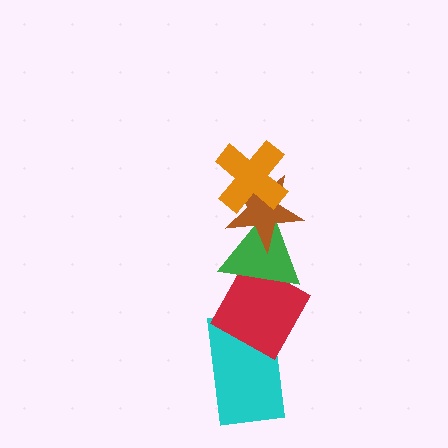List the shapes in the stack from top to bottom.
From top to bottom: the orange cross, the brown star, the green triangle, the red diamond, the cyan rectangle.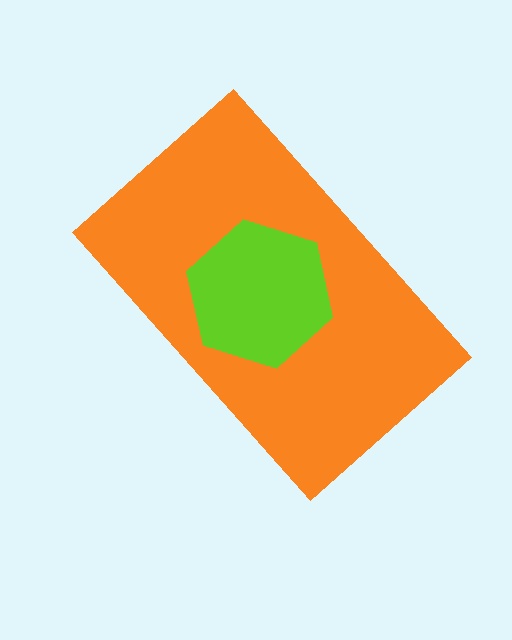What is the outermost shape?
The orange rectangle.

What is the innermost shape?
The lime hexagon.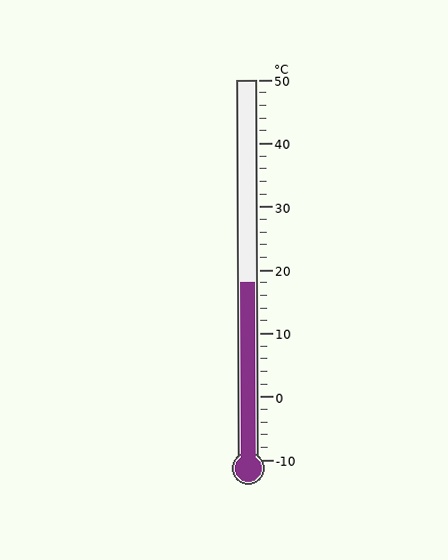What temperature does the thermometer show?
The thermometer shows approximately 18°C.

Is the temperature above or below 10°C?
The temperature is above 10°C.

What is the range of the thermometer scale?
The thermometer scale ranges from -10°C to 50°C.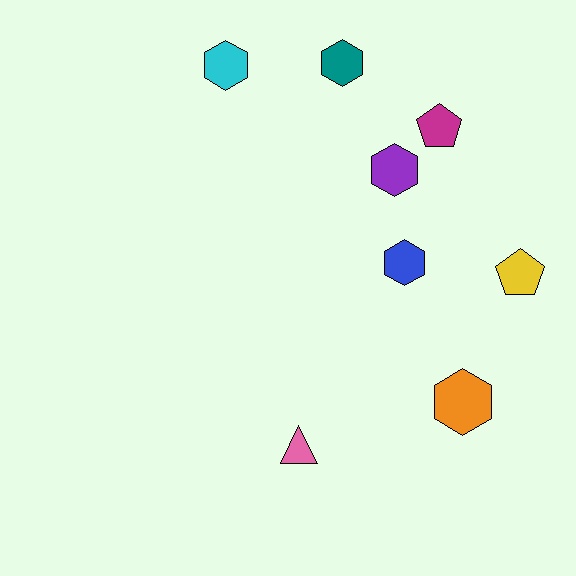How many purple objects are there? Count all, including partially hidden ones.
There is 1 purple object.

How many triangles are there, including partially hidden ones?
There is 1 triangle.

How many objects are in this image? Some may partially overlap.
There are 8 objects.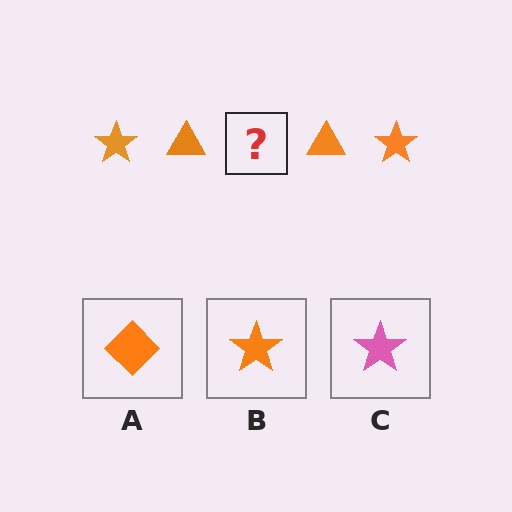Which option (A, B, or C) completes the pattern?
B.